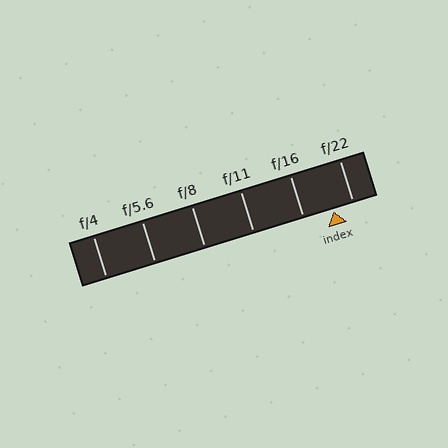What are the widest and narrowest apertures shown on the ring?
The widest aperture shown is f/4 and the narrowest is f/22.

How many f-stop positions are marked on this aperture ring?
There are 6 f-stop positions marked.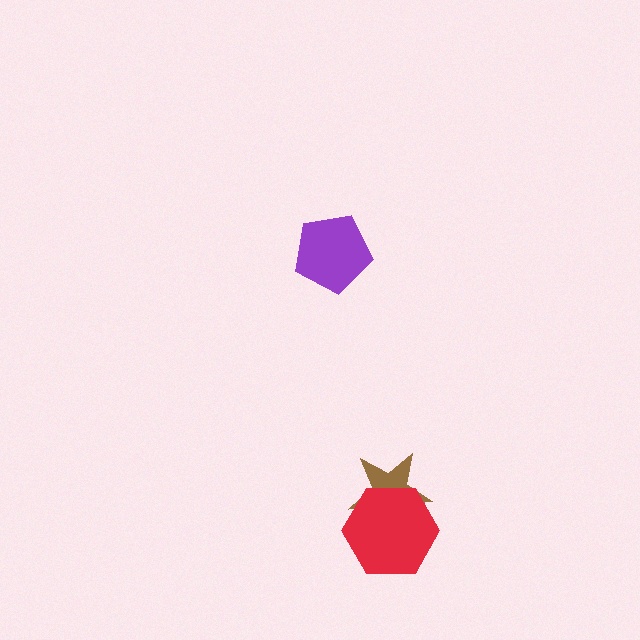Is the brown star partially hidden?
Yes, it is partially covered by another shape.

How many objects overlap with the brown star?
1 object overlaps with the brown star.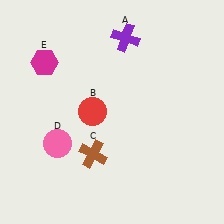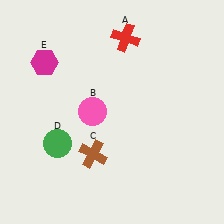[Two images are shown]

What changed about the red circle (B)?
In Image 1, B is red. In Image 2, it changed to pink.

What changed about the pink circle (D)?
In Image 1, D is pink. In Image 2, it changed to green.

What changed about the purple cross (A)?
In Image 1, A is purple. In Image 2, it changed to red.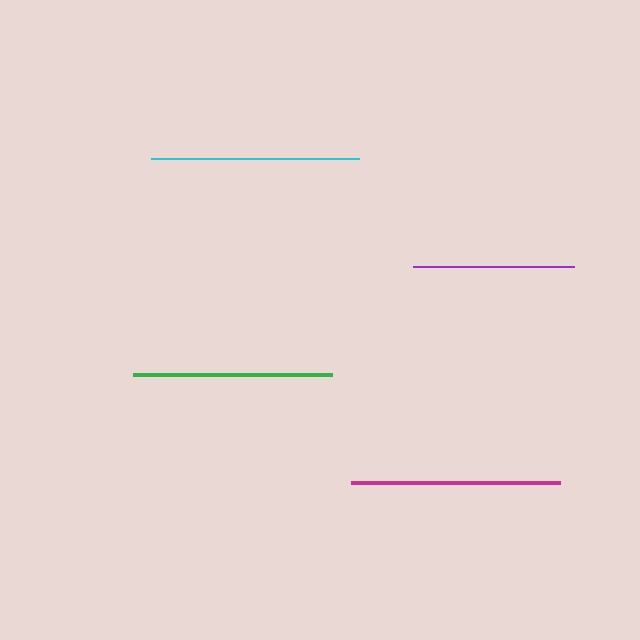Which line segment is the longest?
The magenta line is the longest at approximately 209 pixels.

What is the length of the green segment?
The green segment is approximately 200 pixels long.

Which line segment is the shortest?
The purple line is the shortest at approximately 162 pixels.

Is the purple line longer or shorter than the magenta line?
The magenta line is longer than the purple line.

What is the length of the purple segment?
The purple segment is approximately 162 pixels long.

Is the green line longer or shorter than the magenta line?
The magenta line is longer than the green line.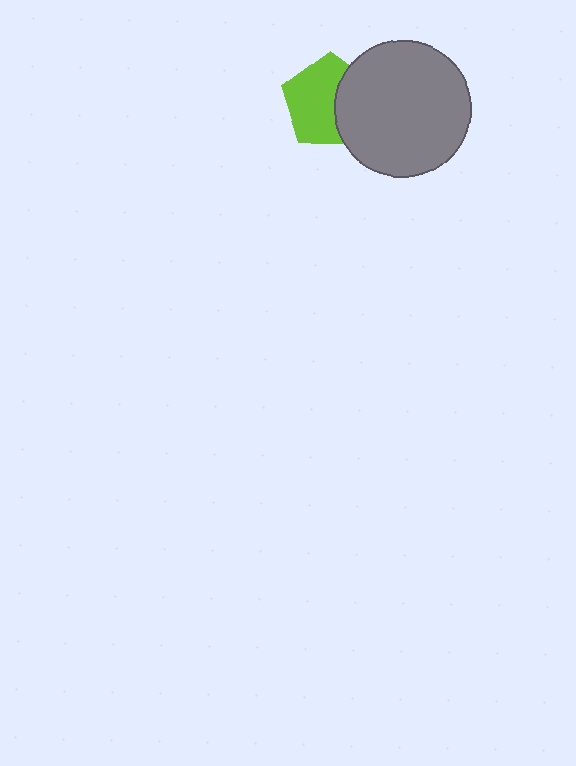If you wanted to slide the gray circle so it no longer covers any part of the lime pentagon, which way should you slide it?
Slide it right — that is the most direct way to separate the two shapes.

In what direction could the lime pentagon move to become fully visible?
The lime pentagon could move left. That would shift it out from behind the gray circle entirely.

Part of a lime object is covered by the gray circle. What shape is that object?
It is a pentagon.